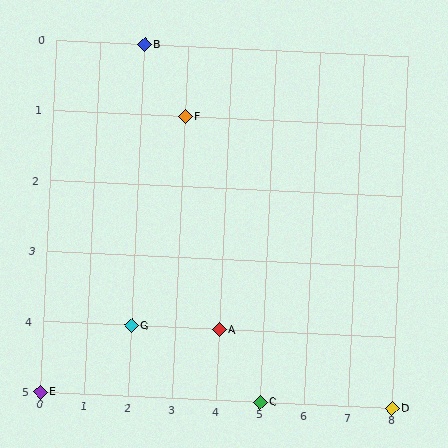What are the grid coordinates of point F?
Point F is at grid coordinates (3, 1).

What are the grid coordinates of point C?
Point C is at grid coordinates (5, 5).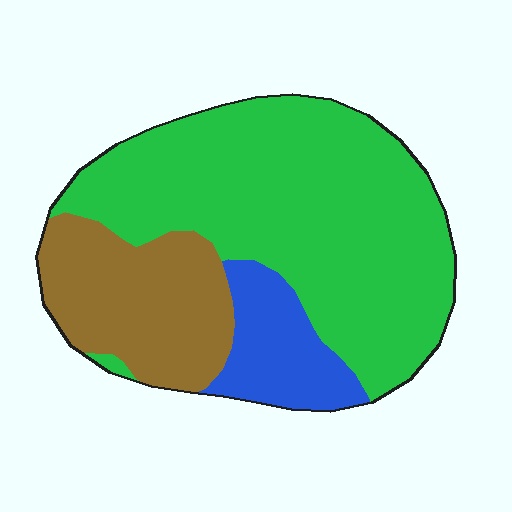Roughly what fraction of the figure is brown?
Brown covers 24% of the figure.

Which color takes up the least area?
Blue, at roughly 15%.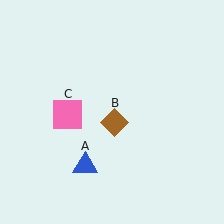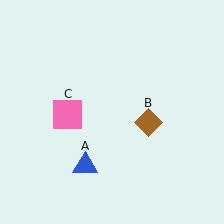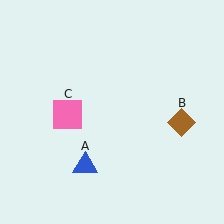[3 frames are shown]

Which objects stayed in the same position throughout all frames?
Blue triangle (object A) and pink square (object C) remained stationary.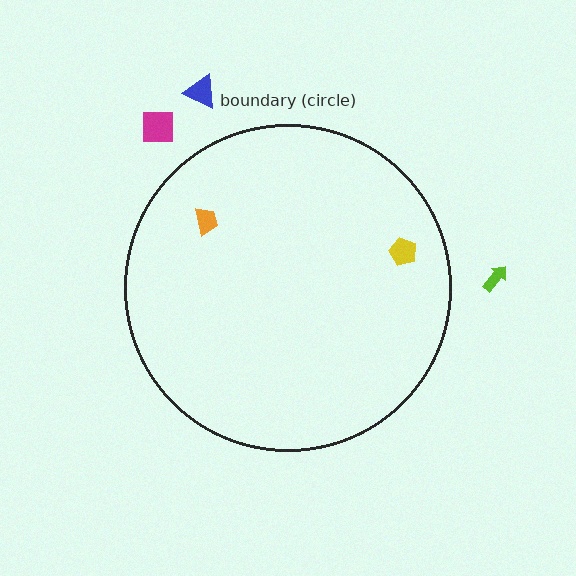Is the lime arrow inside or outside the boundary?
Outside.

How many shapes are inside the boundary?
2 inside, 3 outside.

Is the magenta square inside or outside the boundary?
Outside.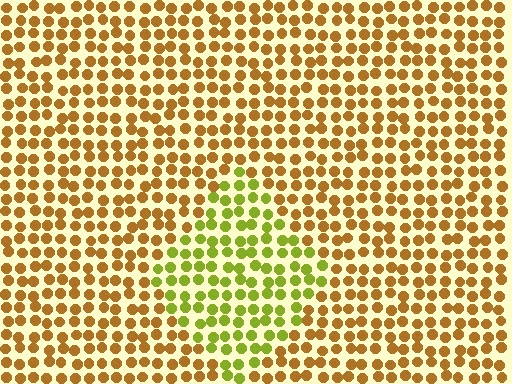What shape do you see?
I see a diamond.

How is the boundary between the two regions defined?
The boundary is defined purely by a slight shift in hue (about 44 degrees). Spacing, size, and orientation are identical on both sides.